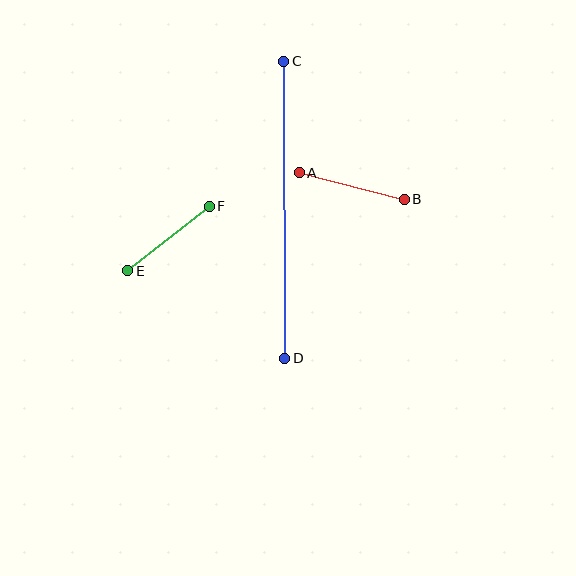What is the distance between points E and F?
The distance is approximately 104 pixels.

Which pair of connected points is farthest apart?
Points C and D are farthest apart.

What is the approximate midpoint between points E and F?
The midpoint is at approximately (168, 239) pixels.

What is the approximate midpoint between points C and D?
The midpoint is at approximately (284, 210) pixels.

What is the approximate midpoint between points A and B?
The midpoint is at approximately (352, 186) pixels.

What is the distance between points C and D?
The distance is approximately 297 pixels.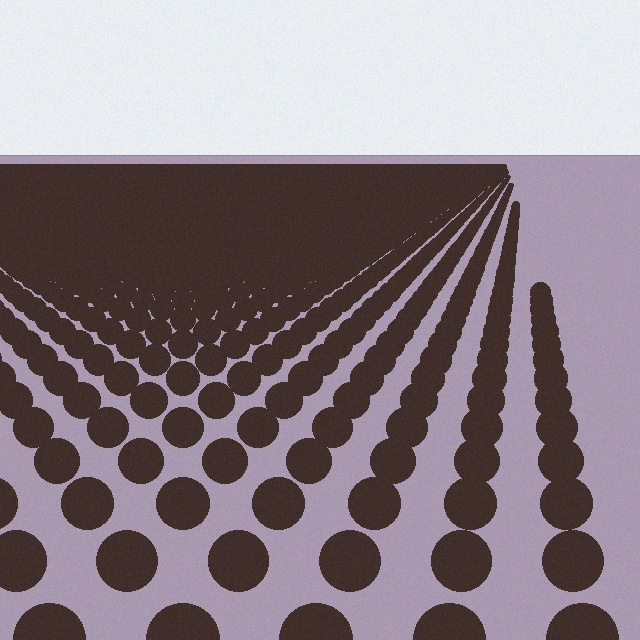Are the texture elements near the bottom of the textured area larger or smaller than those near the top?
Larger. Near the bottom, elements are closer to the viewer and appear at a bigger on-screen size.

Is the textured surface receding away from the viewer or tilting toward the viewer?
The surface is receding away from the viewer. Texture elements get smaller and denser toward the top.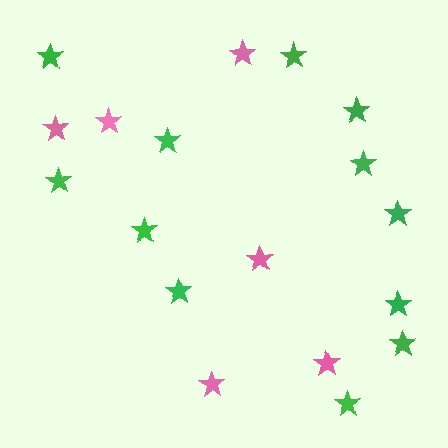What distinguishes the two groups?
There are 2 groups: one group of green stars (12) and one group of pink stars (6).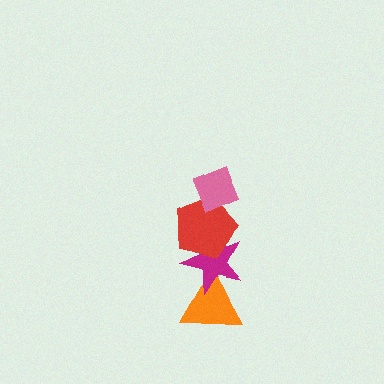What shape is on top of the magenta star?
The red pentagon is on top of the magenta star.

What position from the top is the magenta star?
The magenta star is 3rd from the top.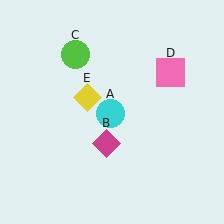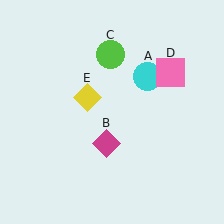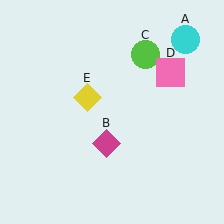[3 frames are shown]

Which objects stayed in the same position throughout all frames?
Magenta diamond (object B) and pink square (object D) and yellow diamond (object E) remained stationary.